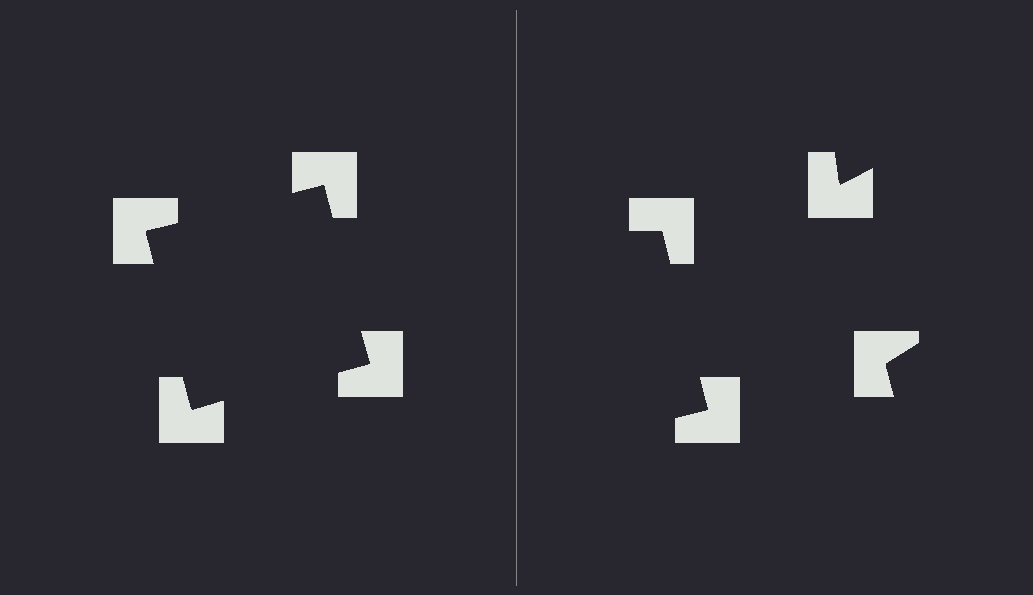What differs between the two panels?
The notched squares are positioned identically on both sides; only the wedge orientations differ. On the left they align to a square; on the right they are misaligned.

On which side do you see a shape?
An illusory square appears on the left side. On the right side the wedge cuts are rotated, so no coherent shape forms.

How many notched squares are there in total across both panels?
8 — 4 on each side.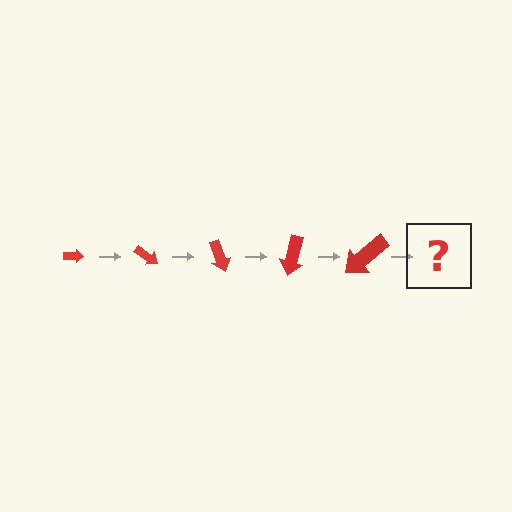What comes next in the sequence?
The next element should be an arrow, larger than the previous one and rotated 175 degrees from the start.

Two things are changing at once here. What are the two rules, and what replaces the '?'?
The two rules are that the arrow grows larger each step and it rotates 35 degrees each step. The '?' should be an arrow, larger than the previous one and rotated 175 degrees from the start.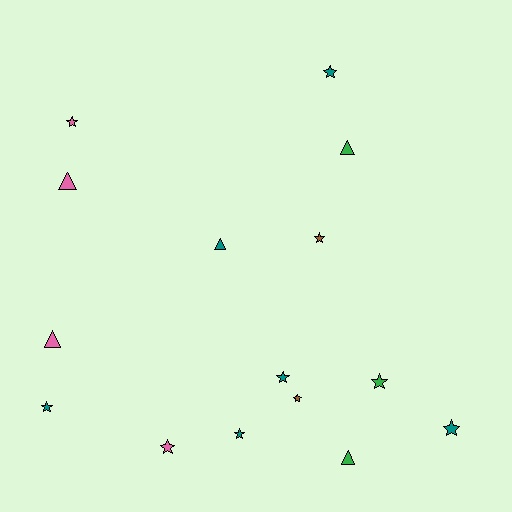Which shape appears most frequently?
Star, with 10 objects.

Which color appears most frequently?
Teal, with 6 objects.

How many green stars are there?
There is 1 green star.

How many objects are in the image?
There are 15 objects.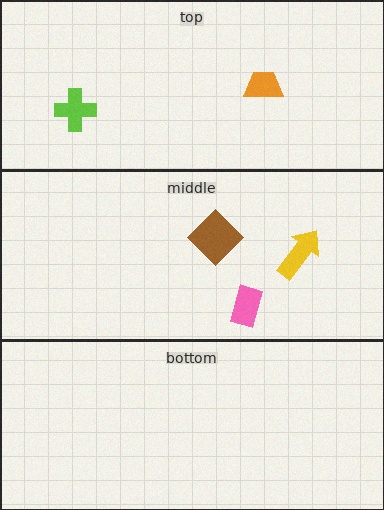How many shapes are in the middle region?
3.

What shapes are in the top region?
The lime cross, the orange trapezoid.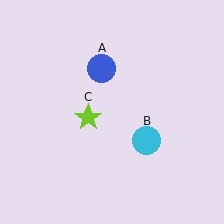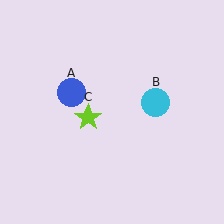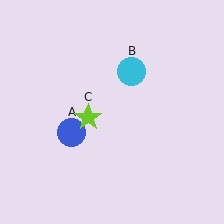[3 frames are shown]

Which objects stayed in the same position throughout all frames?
Lime star (object C) remained stationary.